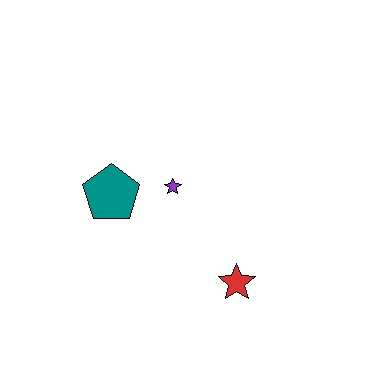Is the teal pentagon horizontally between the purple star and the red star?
No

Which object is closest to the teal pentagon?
The purple star is closest to the teal pentagon.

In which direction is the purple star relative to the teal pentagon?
The purple star is to the right of the teal pentagon.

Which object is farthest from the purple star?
The red star is farthest from the purple star.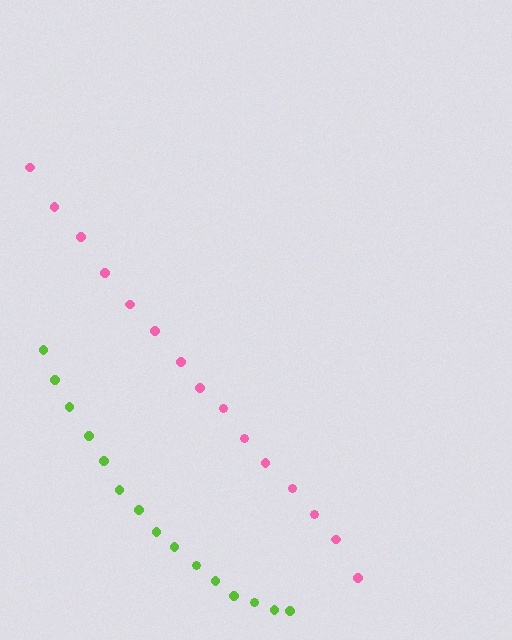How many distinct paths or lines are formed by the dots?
There are 2 distinct paths.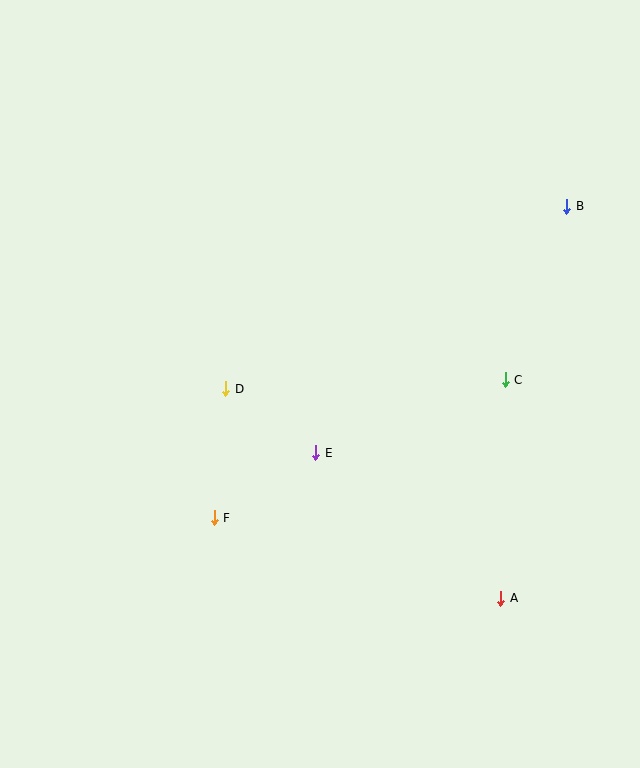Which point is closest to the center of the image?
Point E at (316, 453) is closest to the center.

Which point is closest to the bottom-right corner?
Point A is closest to the bottom-right corner.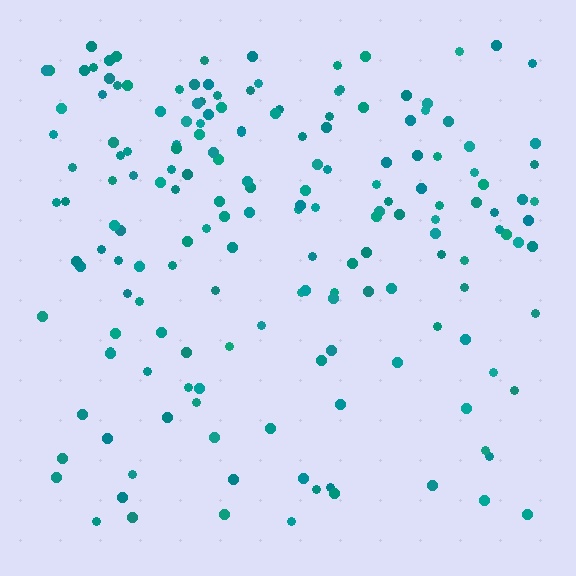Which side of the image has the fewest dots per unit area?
The bottom.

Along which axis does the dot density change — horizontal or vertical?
Vertical.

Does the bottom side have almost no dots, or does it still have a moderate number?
Still a moderate number, just noticeably fewer than the top.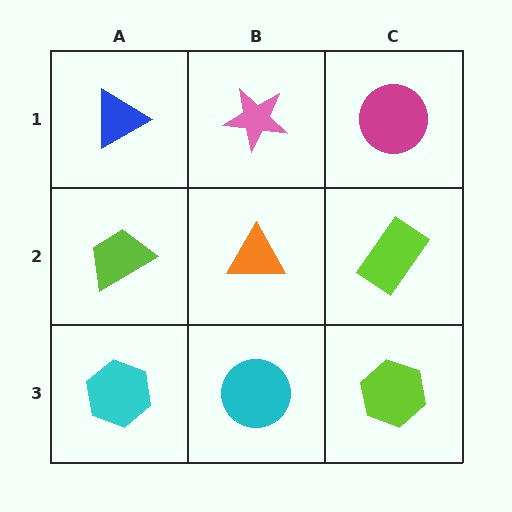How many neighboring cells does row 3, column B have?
3.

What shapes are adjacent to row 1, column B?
An orange triangle (row 2, column B), a blue triangle (row 1, column A), a magenta circle (row 1, column C).